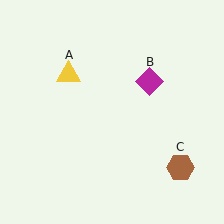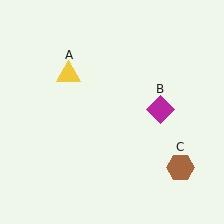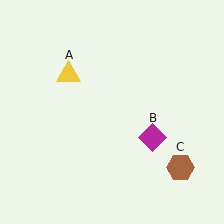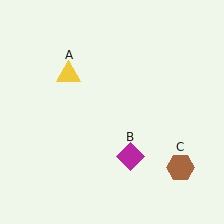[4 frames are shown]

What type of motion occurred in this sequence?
The magenta diamond (object B) rotated clockwise around the center of the scene.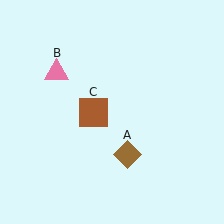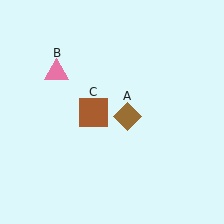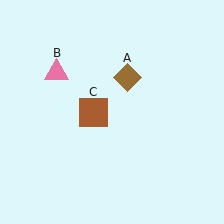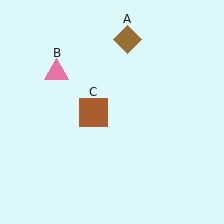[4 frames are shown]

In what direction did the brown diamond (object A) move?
The brown diamond (object A) moved up.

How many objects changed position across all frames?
1 object changed position: brown diamond (object A).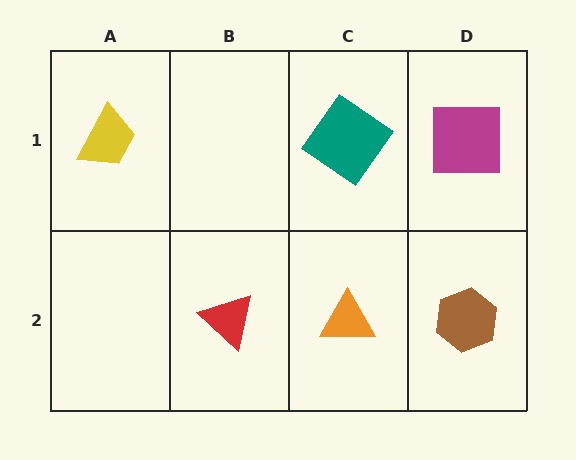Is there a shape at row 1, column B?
No, that cell is empty.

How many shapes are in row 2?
3 shapes.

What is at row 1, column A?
A yellow trapezoid.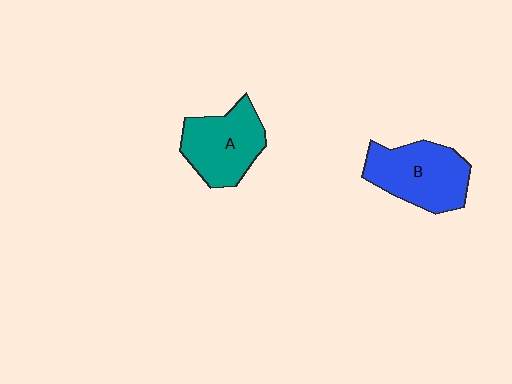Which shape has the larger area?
Shape B (blue).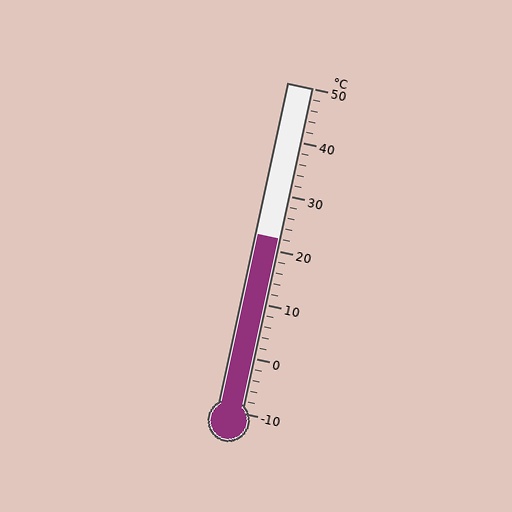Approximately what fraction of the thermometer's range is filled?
The thermometer is filled to approximately 55% of its range.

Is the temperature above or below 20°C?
The temperature is above 20°C.